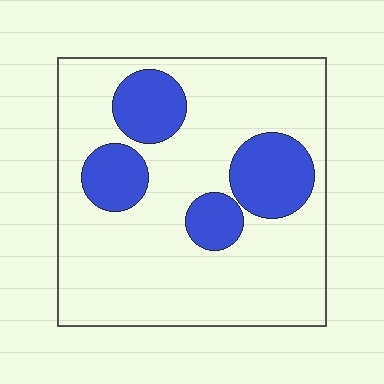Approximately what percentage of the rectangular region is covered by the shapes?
Approximately 25%.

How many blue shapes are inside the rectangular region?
4.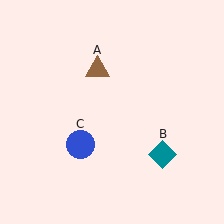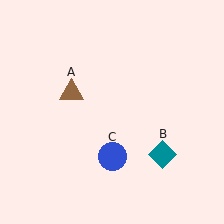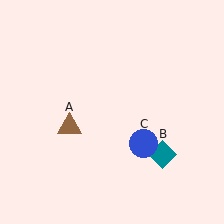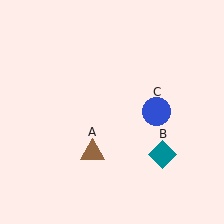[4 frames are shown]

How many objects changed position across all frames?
2 objects changed position: brown triangle (object A), blue circle (object C).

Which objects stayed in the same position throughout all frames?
Teal diamond (object B) remained stationary.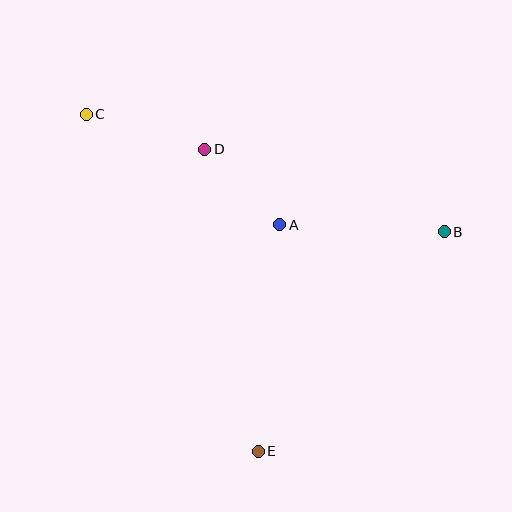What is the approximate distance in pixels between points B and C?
The distance between B and C is approximately 377 pixels.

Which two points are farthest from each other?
Points C and E are farthest from each other.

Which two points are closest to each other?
Points A and D are closest to each other.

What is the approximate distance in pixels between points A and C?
The distance between A and C is approximately 223 pixels.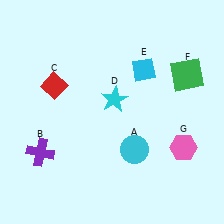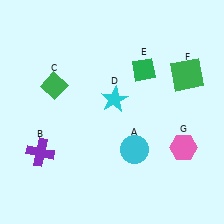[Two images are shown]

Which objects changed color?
C changed from red to green. E changed from cyan to green.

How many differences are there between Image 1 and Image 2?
There are 2 differences between the two images.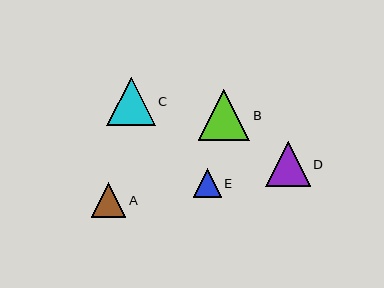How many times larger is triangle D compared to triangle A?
Triangle D is approximately 1.3 times the size of triangle A.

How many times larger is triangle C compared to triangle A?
Triangle C is approximately 1.4 times the size of triangle A.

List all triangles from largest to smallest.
From largest to smallest: B, C, D, A, E.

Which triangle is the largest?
Triangle B is the largest with a size of approximately 52 pixels.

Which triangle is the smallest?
Triangle E is the smallest with a size of approximately 28 pixels.